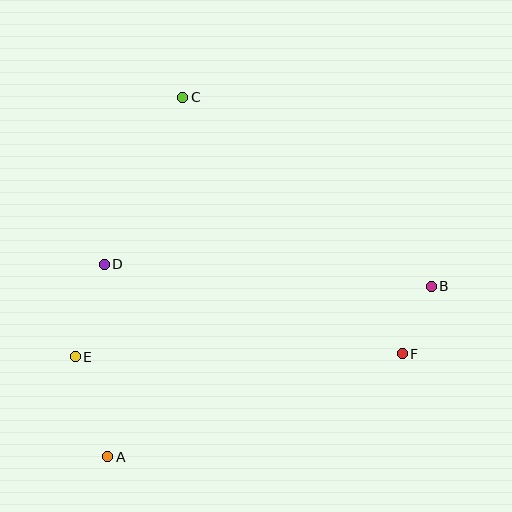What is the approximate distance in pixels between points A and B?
The distance between A and B is approximately 366 pixels.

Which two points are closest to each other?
Points B and F are closest to each other.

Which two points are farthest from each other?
Points A and C are farthest from each other.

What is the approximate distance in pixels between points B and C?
The distance between B and C is approximately 312 pixels.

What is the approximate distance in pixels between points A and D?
The distance between A and D is approximately 192 pixels.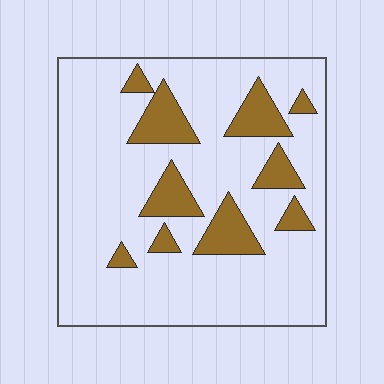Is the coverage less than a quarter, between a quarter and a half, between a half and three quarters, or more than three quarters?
Less than a quarter.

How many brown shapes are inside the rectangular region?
10.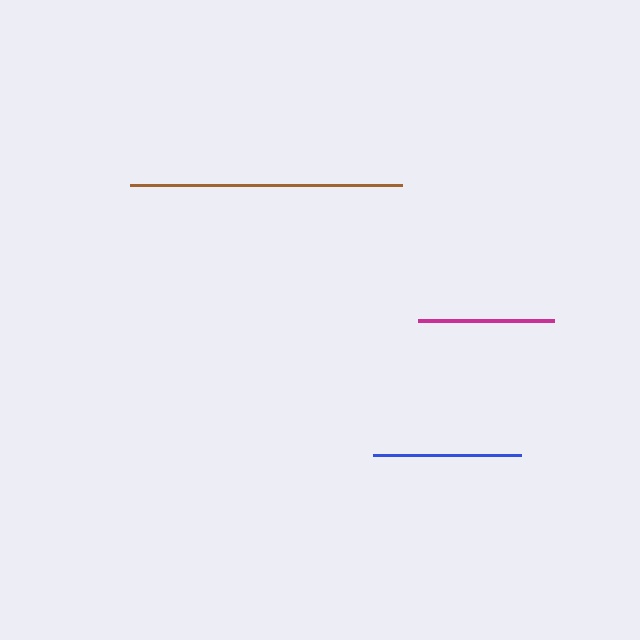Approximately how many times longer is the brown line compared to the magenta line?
The brown line is approximately 2.0 times the length of the magenta line.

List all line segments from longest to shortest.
From longest to shortest: brown, blue, magenta.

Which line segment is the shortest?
The magenta line is the shortest at approximately 136 pixels.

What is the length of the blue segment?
The blue segment is approximately 148 pixels long.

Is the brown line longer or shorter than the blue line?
The brown line is longer than the blue line.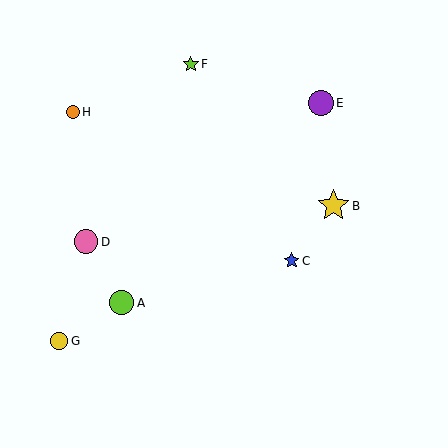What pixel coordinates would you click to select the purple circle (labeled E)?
Click at (321, 103) to select the purple circle E.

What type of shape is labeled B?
Shape B is a yellow star.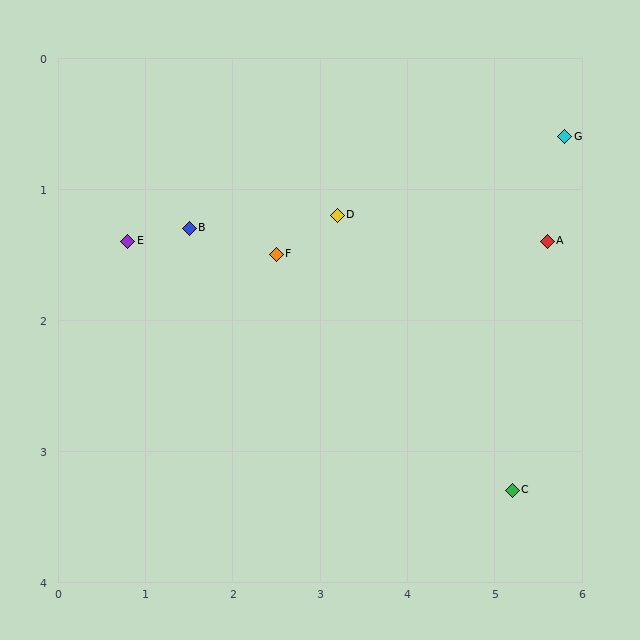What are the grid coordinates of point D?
Point D is at approximately (3.2, 1.2).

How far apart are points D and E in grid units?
Points D and E are about 2.4 grid units apart.